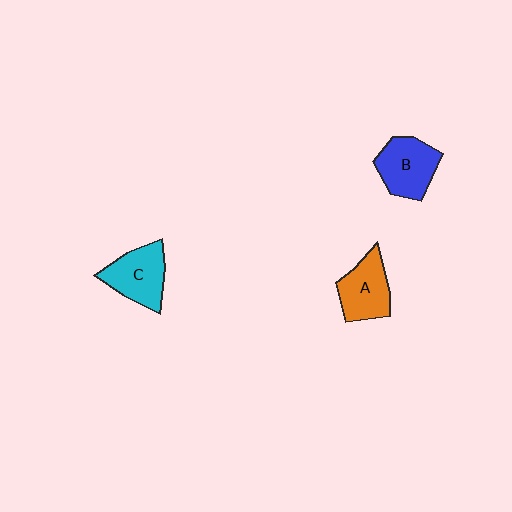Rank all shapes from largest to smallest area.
From largest to smallest: B (blue), C (cyan), A (orange).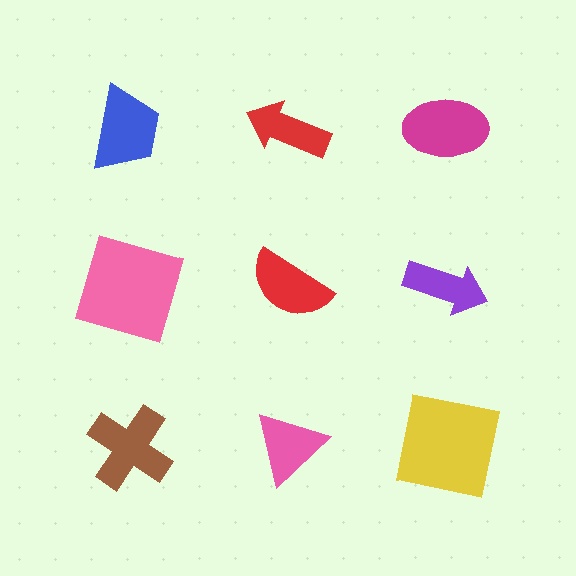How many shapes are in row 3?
3 shapes.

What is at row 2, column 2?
A red semicircle.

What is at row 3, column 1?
A brown cross.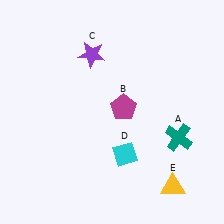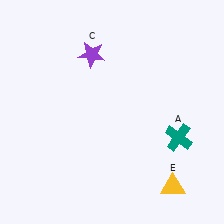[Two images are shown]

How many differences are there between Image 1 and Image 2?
There are 2 differences between the two images.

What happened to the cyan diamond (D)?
The cyan diamond (D) was removed in Image 2. It was in the bottom-right area of Image 1.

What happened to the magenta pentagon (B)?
The magenta pentagon (B) was removed in Image 2. It was in the top-right area of Image 1.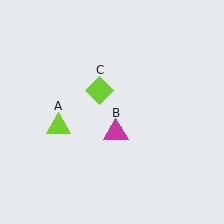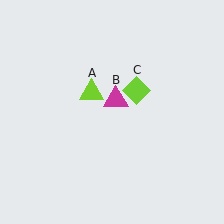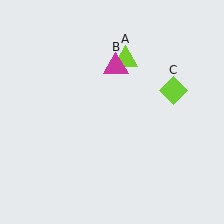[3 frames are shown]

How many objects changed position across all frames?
3 objects changed position: lime triangle (object A), magenta triangle (object B), lime diamond (object C).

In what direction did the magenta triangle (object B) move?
The magenta triangle (object B) moved up.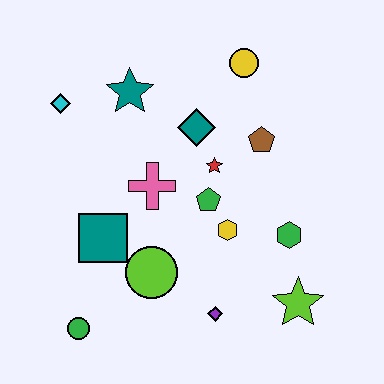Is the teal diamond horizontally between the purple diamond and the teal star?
Yes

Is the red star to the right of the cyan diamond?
Yes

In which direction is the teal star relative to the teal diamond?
The teal star is to the left of the teal diamond.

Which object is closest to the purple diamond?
The lime circle is closest to the purple diamond.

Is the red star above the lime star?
Yes